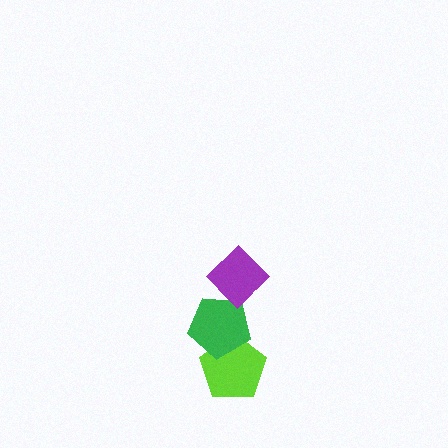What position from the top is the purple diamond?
The purple diamond is 1st from the top.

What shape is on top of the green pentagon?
The purple diamond is on top of the green pentagon.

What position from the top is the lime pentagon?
The lime pentagon is 3rd from the top.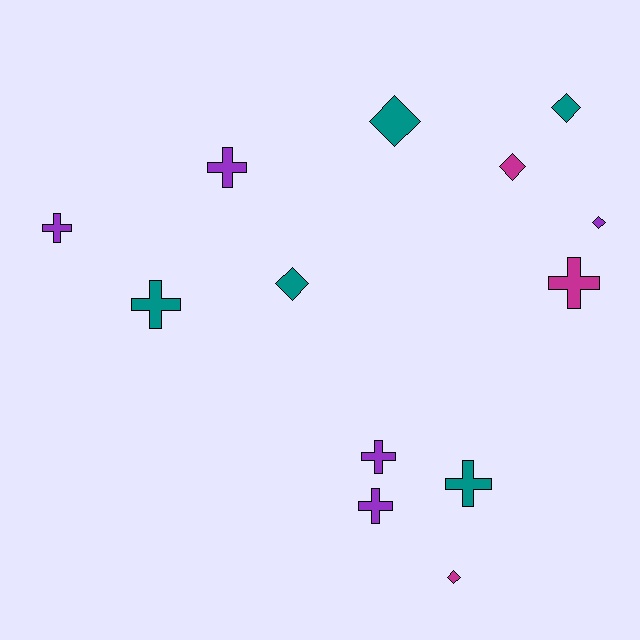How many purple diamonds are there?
There is 1 purple diamond.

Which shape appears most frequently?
Cross, with 7 objects.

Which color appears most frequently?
Teal, with 5 objects.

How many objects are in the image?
There are 13 objects.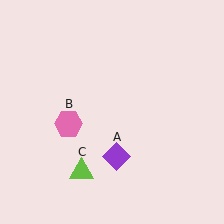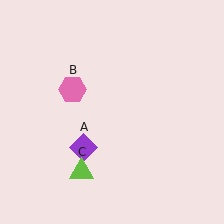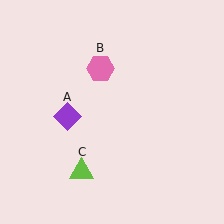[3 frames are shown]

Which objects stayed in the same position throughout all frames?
Lime triangle (object C) remained stationary.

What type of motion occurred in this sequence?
The purple diamond (object A), pink hexagon (object B) rotated clockwise around the center of the scene.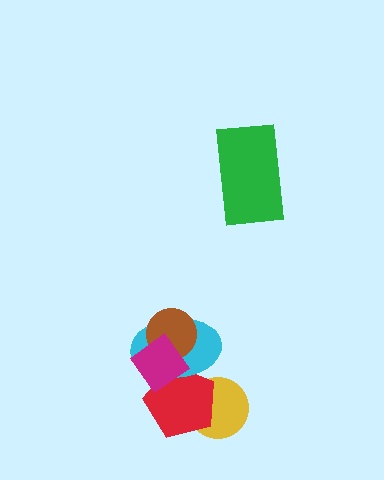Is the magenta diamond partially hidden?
No, no other shape covers it.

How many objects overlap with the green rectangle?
0 objects overlap with the green rectangle.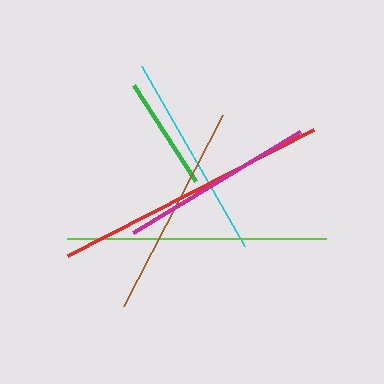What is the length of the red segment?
The red segment is approximately 277 pixels long.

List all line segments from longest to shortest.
From longest to shortest: red, lime, brown, cyan, magenta, green.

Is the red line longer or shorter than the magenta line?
The red line is longer than the magenta line.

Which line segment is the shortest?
The green line is the shortest at approximately 114 pixels.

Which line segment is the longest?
The red line is the longest at approximately 277 pixels.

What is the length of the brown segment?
The brown segment is approximately 215 pixels long.